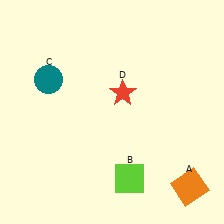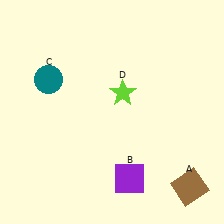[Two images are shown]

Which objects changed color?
A changed from orange to brown. B changed from lime to purple. D changed from red to lime.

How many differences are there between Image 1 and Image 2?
There are 3 differences between the two images.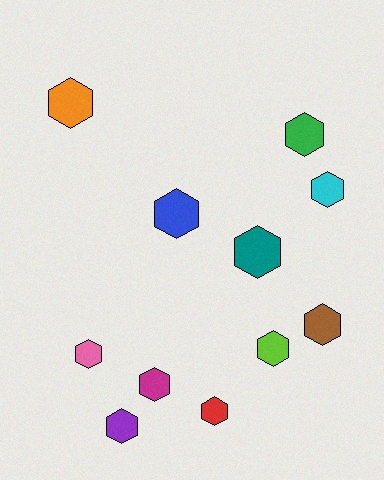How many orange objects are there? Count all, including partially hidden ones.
There is 1 orange object.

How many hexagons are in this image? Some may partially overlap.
There are 11 hexagons.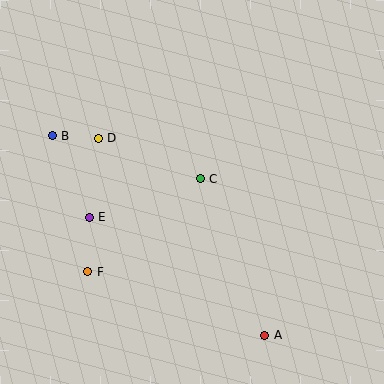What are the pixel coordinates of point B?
Point B is at (52, 136).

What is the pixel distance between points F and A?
The distance between F and A is 188 pixels.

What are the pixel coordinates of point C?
Point C is at (200, 179).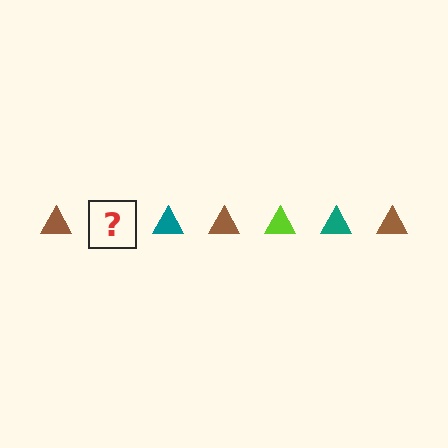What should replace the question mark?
The question mark should be replaced with a lime triangle.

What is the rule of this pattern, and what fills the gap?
The rule is that the pattern cycles through brown, lime, teal triangles. The gap should be filled with a lime triangle.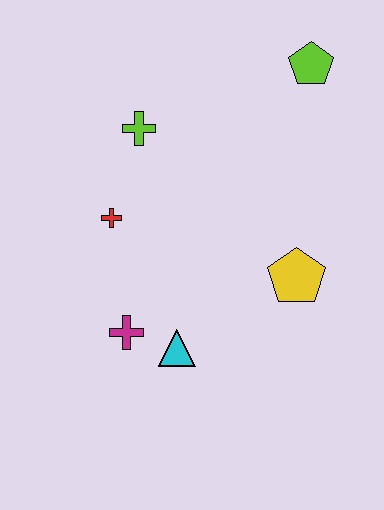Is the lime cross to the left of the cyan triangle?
Yes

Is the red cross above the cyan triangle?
Yes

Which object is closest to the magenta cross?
The cyan triangle is closest to the magenta cross.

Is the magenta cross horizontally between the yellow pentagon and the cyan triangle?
No